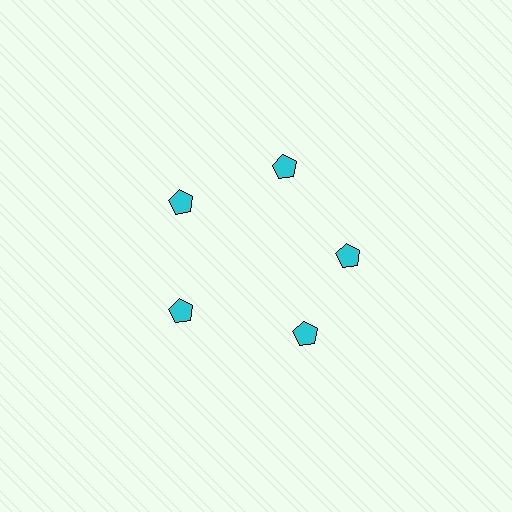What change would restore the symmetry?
The symmetry would be restored by rotating it back into even spacing with its neighbors so that all 5 pentagons sit at equal angles and equal distance from the center.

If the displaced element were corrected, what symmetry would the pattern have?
It would have 5-fold rotational symmetry — the pattern would map onto itself every 72 degrees.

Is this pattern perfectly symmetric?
No. The 5 cyan pentagons are arranged in a ring, but one element near the 5 o'clock position is rotated out of alignment along the ring, breaking the 5-fold rotational symmetry.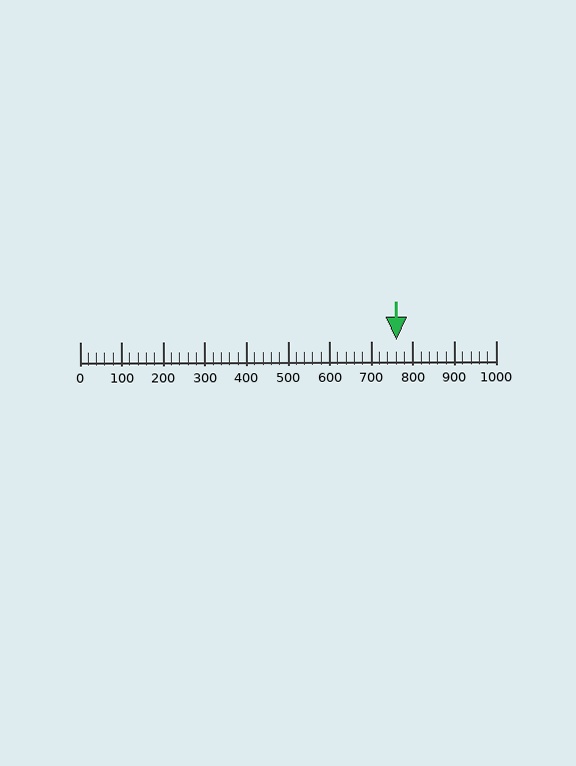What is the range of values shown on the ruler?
The ruler shows values from 0 to 1000.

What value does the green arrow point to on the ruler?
The green arrow points to approximately 760.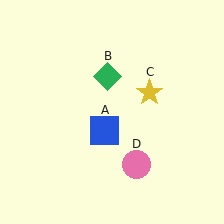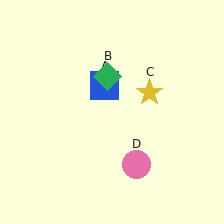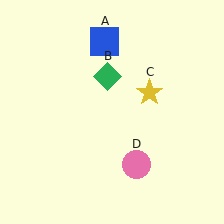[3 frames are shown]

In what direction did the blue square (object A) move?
The blue square (object A) moved up.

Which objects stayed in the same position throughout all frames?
Green diamond (object B) and yellow star (object C) and pink circle (object D) remained stationary.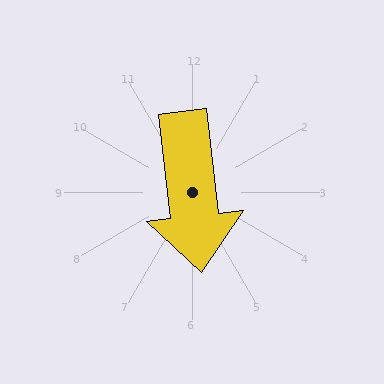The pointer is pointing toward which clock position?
Roughly 6 o'clock.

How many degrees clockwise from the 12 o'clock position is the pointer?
Approximately 173 degrees.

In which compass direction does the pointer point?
South.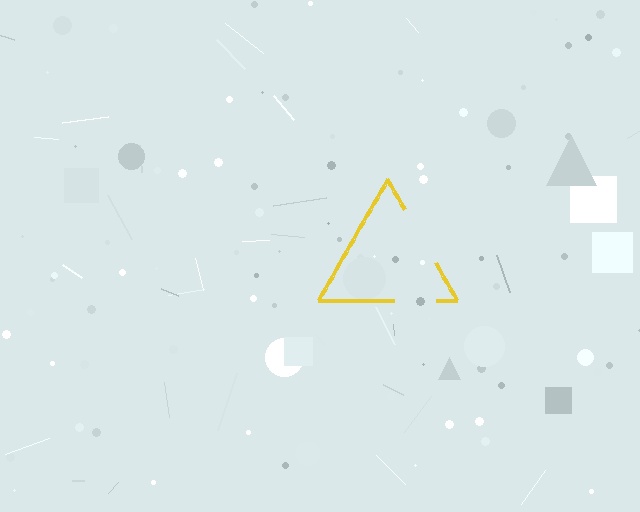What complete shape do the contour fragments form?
The contour fragments form a triangle.